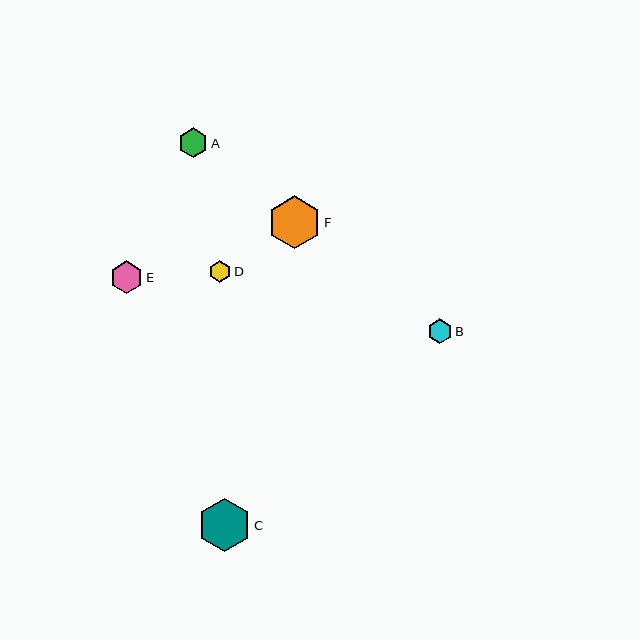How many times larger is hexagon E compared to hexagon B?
Hexagon E is approximately 1.3 times the size of hexagon B.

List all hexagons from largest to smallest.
From largest to smallest: C, F, E, A, B, D.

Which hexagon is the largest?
Hexagon C is the largest with a size of approximately 53 pixels.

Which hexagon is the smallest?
Hexagon D is the smallest with a size of approximately 21 pixels.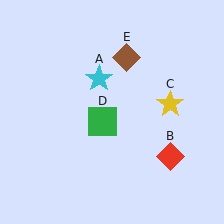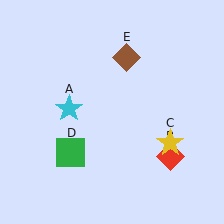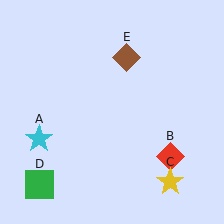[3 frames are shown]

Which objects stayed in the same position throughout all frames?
Red diamond (object B) and brown diamond (object E) remained stationary.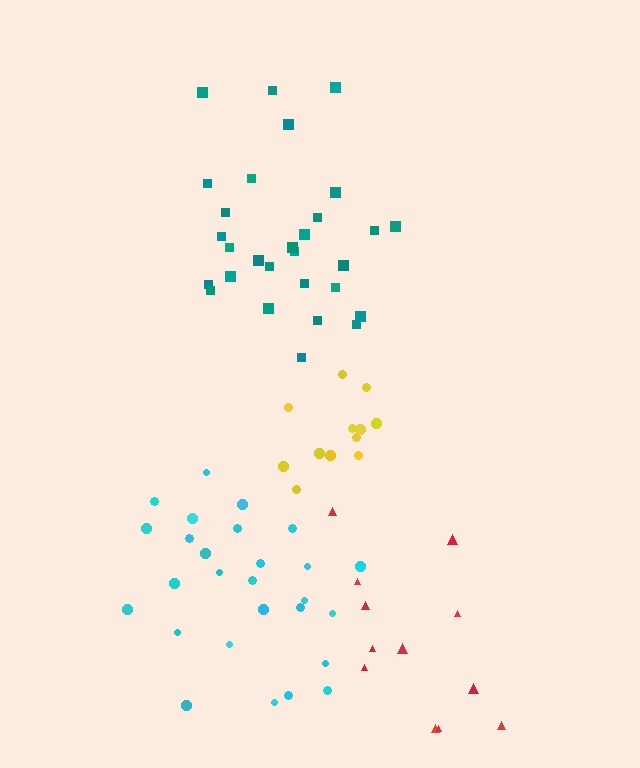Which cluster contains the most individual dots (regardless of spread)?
Teal (29).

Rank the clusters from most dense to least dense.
yellow, teal, cyan, red.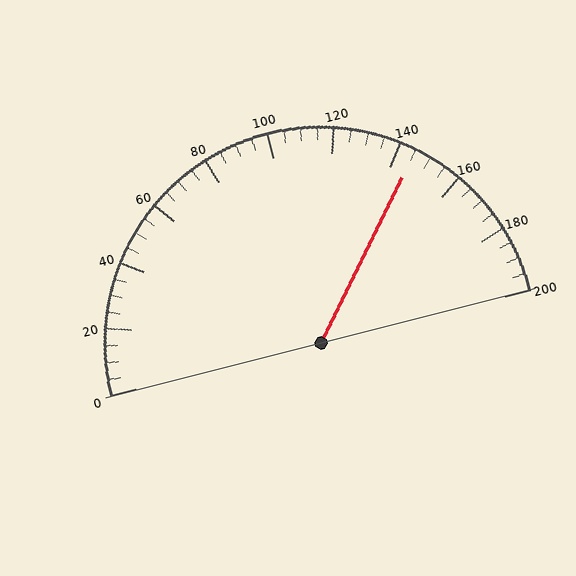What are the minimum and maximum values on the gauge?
The gauge ranges from 0 to 200.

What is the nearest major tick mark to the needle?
The nearest major tick mark is 140.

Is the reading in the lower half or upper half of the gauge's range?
The reading is in the upper half of the range (0 to 200).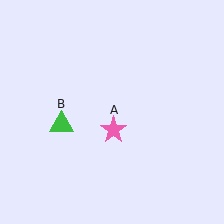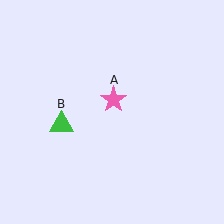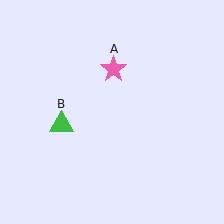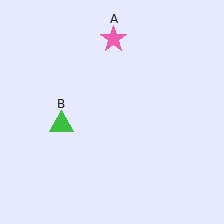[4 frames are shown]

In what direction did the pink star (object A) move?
The pink star (object A) moved up.